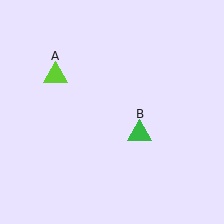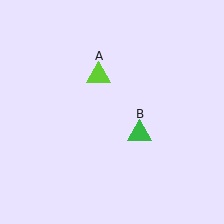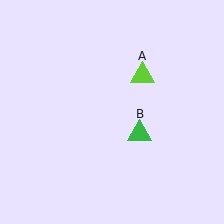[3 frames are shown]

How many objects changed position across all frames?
1 object changed position: lime triangle (object A).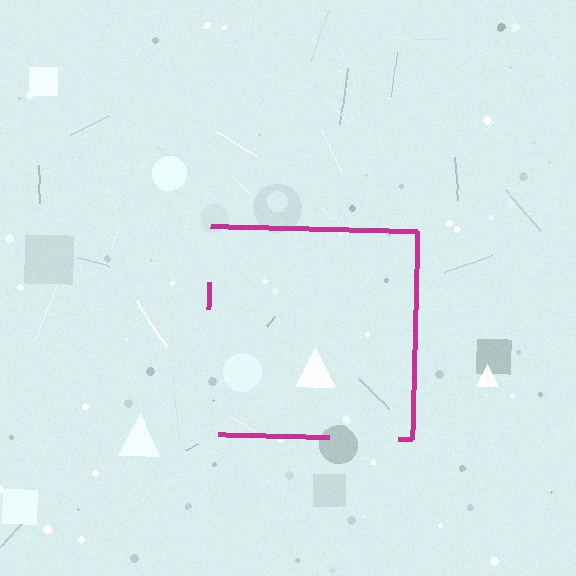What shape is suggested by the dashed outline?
The dashed outline suggests a square.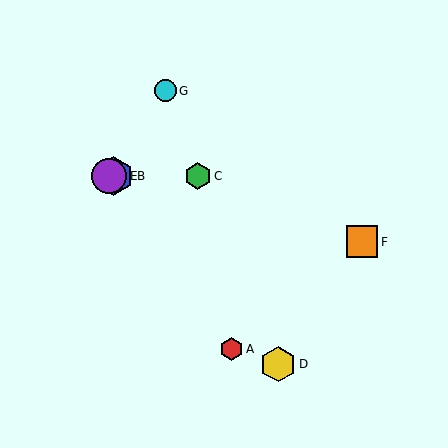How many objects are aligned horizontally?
3 objects (B, C, E) are aligned horizontally.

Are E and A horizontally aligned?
No, E is at y≈176 and A is at y≈349.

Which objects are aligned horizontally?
Objects B, C, E are aligned horizontally.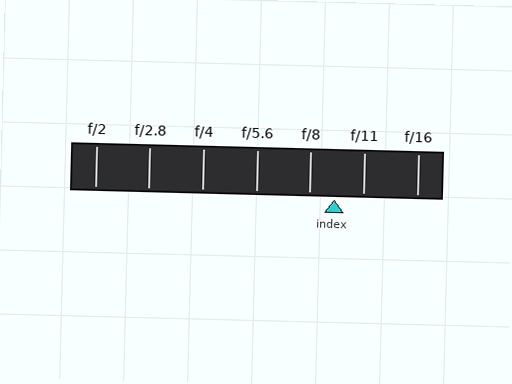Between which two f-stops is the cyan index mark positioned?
The index mark is between f/8 and f/11.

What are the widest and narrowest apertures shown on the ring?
The widest aperture shown is f/2 and the narrowest is f/16.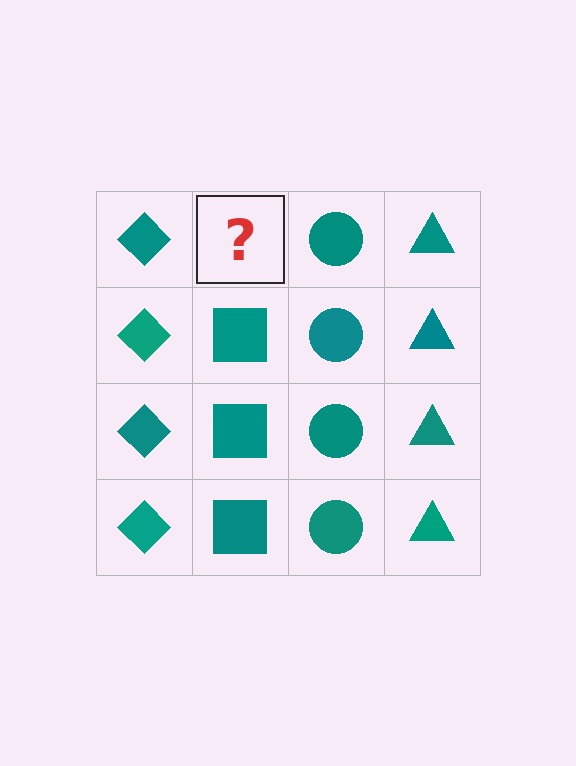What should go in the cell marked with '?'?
The missing cell should contain a teal square.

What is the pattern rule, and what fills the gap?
The rule is that each column has a consistent shape. The gap should be filled with a teal square.